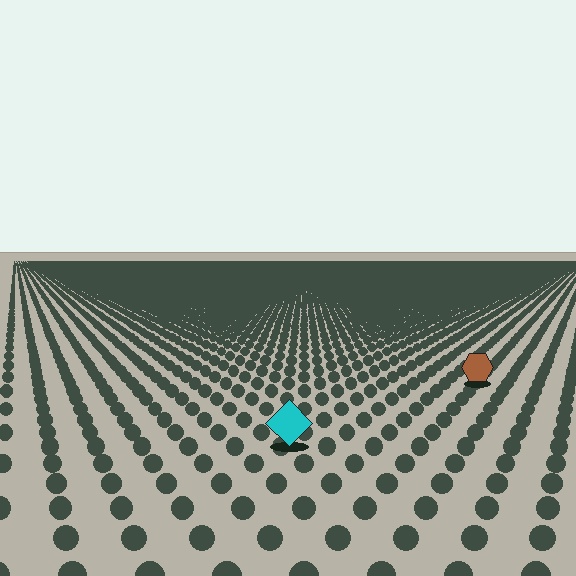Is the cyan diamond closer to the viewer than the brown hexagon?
Yes. The cyan diamond is closer — you can tell from the texture gradient: the ground texture is coarser near it.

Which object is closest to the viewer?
The cyan diamond is closest. The texture marks near it are larger and more spread out.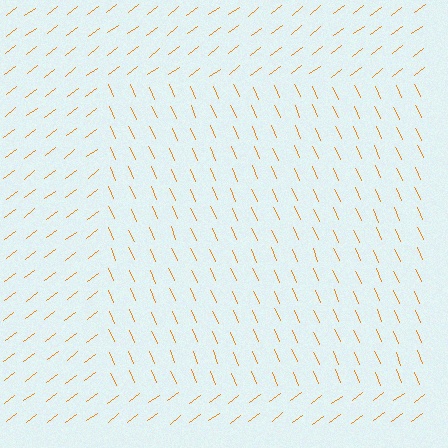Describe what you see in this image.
The image is filled with small orange line segments. A rectangle region in the image has lines oriented differently from the surrounding lines, creating a visible texture boundary.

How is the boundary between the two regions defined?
The boundary is defined purely by a change in line orientation (approximately 76 degrees difference). All lines are the same color and thickness.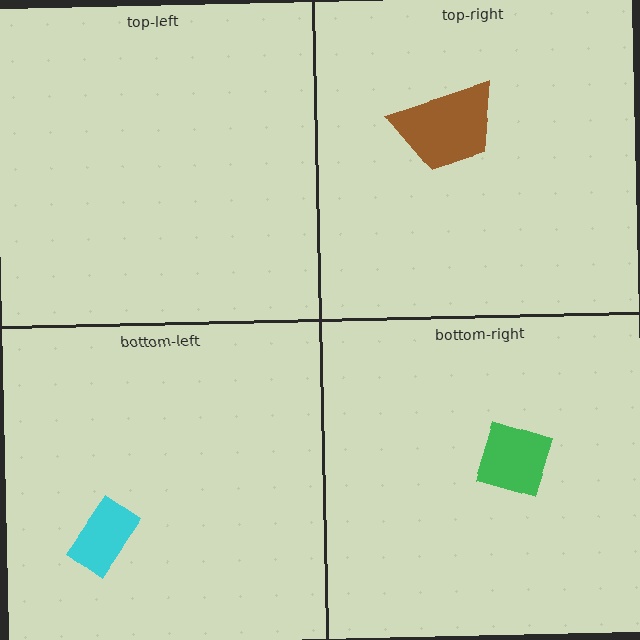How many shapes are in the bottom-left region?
1.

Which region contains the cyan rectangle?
The bottom-left region.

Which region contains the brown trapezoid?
The top-right region.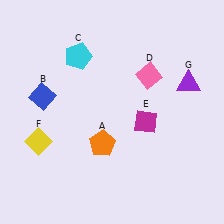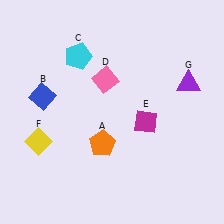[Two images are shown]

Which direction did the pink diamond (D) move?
The pink diamond (D) moved left.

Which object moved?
The pink diamond (D) moved left.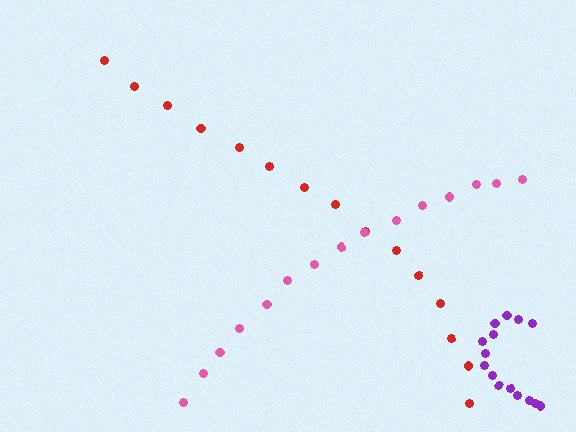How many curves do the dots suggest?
There are 3 distinct paths.